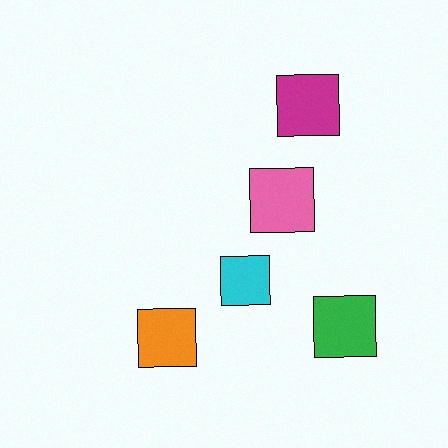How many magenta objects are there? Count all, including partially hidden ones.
There is 1 magenta object.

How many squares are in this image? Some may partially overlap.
There are 5 squares.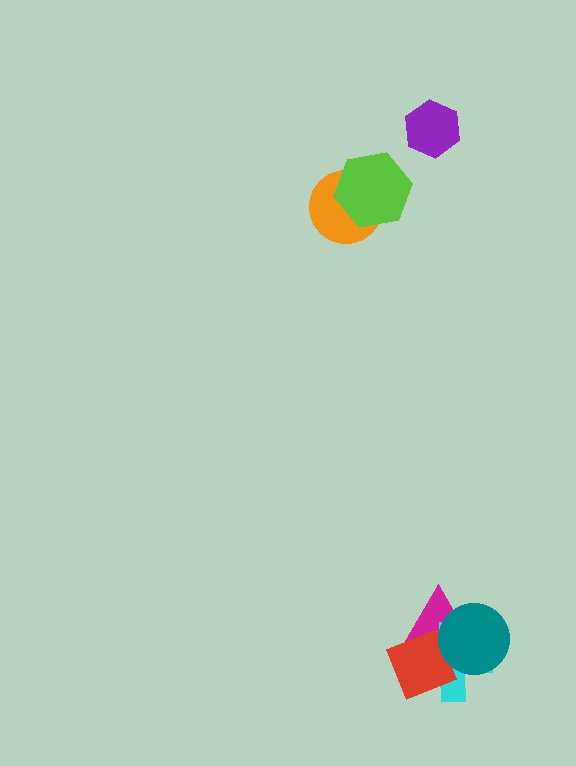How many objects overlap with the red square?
2 objects overlap with the red square.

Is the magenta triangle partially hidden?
Yes, it is partially covered by another shape.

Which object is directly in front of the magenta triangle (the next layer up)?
The cyan cross is directly in front of the magenta triangle.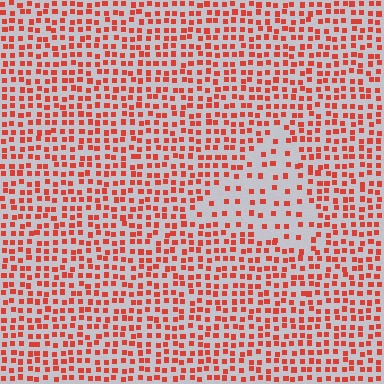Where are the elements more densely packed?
The elements are more densely packed outside the triangle boundary.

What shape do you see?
I see a triangle.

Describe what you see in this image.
The image contains small red elements arranged at two different densities. A triangle-shaped region is visible where the elements are less densely packed than the surrounding area.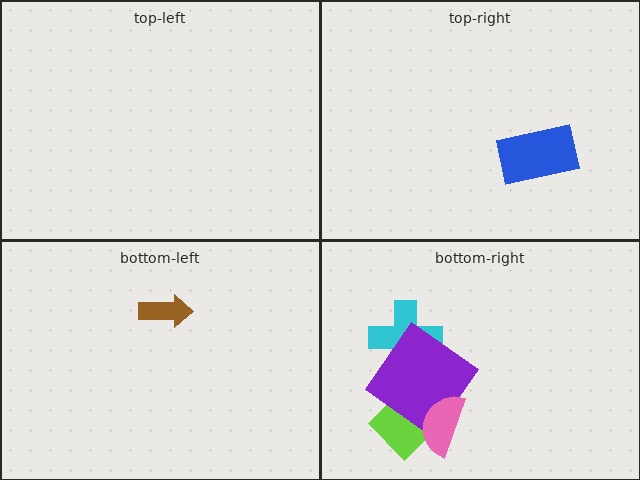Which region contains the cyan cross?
The bottom-right region.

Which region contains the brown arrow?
The bottom-left region.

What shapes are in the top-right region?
The blue rectangle.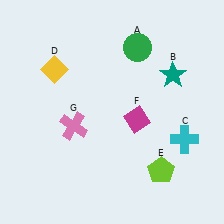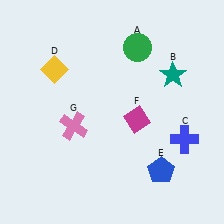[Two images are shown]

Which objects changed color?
C changed from cyan to blue. E changed from lime to blue.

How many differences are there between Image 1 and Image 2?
There are 2 differences between the two images.